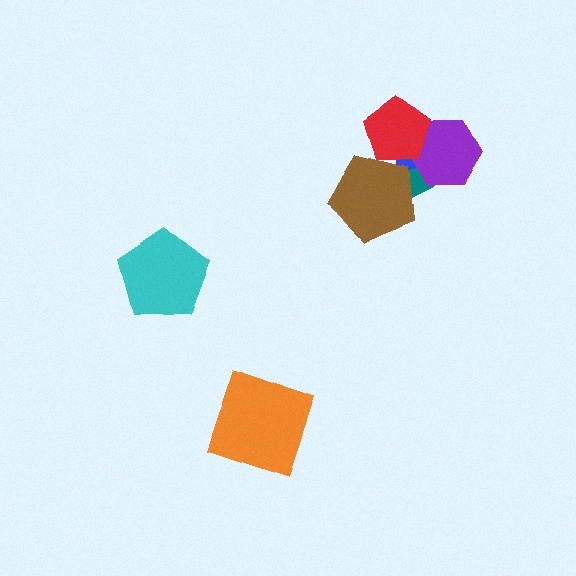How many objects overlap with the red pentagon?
4 objects overlap with the red pentagon.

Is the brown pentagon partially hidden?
Yes, it is partially covered by another shape.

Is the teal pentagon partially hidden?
Yes, it is partially covered by another shape.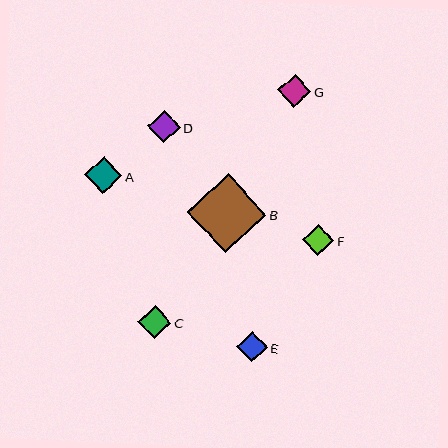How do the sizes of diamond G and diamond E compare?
Diamond G and diamond E are approximately the same size.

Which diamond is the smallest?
Diamond E is the smallest with a size of approximately 31 pixels.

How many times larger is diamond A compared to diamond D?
Diamond A is approximately 1.1 times the size of diamond D.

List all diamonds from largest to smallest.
From largest to smallest: B, A, C, G, D, F, E.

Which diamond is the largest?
Diamond B is the largest with a size of approximately 79 pixels.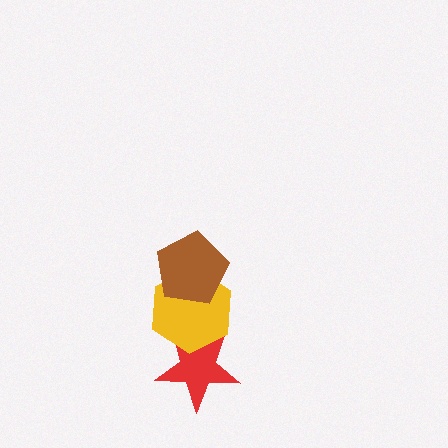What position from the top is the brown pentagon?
The brown pentagon is 1st from the top.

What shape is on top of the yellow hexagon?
The brown pentagon is on top of the yellow hexagon.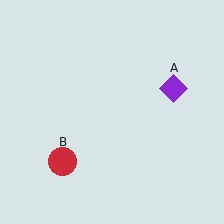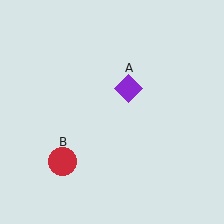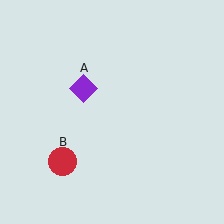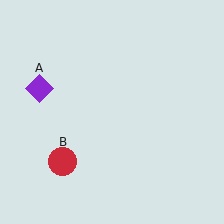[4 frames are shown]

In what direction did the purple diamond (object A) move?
The purple diamond (object A) moved left.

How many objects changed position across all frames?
1 object changed position: purple diamond (object A).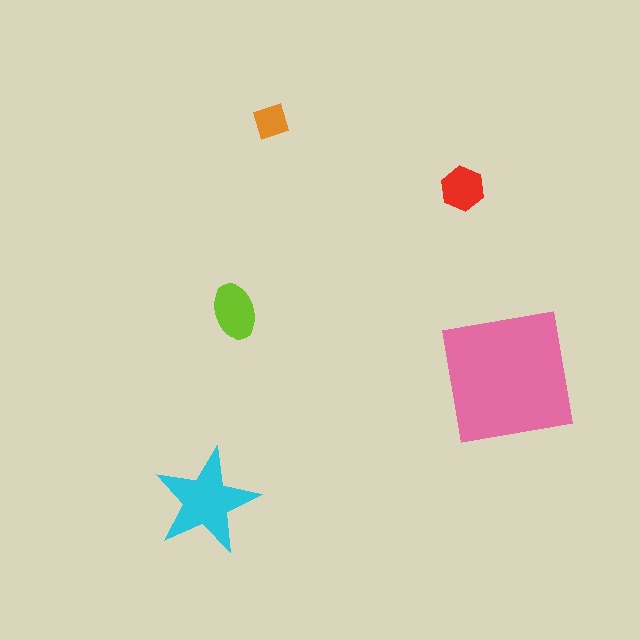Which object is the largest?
The pink square.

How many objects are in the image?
There are 5 objects in the image.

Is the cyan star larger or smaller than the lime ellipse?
Larger.